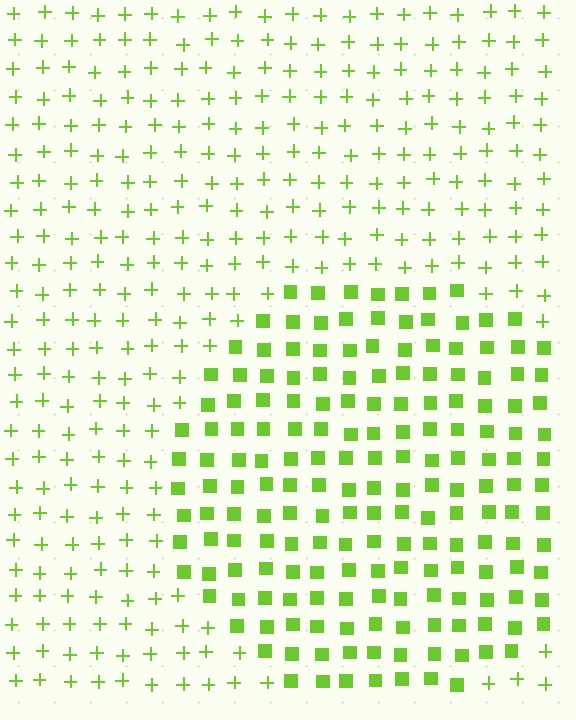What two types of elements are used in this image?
The image uses squares inside the circle region and plus signs outside it.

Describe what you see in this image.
The image is filled with small lime elements arranged in a uniform grid. A circle-shaped region contains squares, while the surrounding area contains plus signs. The boundary is defined purely by the change in element shape.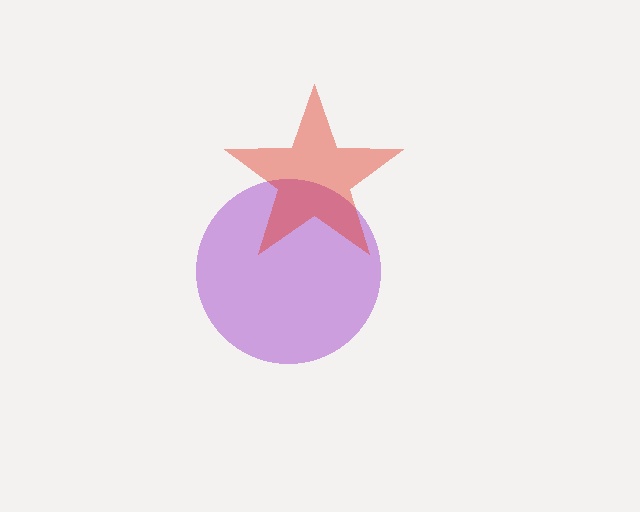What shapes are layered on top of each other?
The layered shapes are: a purple circle, a red star.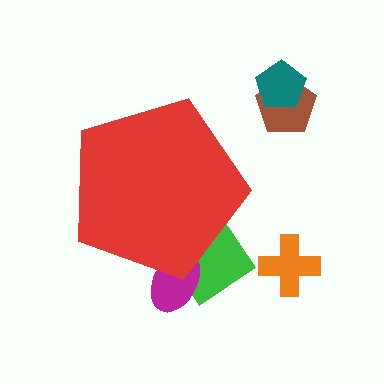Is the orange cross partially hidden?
No, the orange cross is fully visible.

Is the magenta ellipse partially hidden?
Yes, the magenta ellipse is partially hidden behind the red pentagon.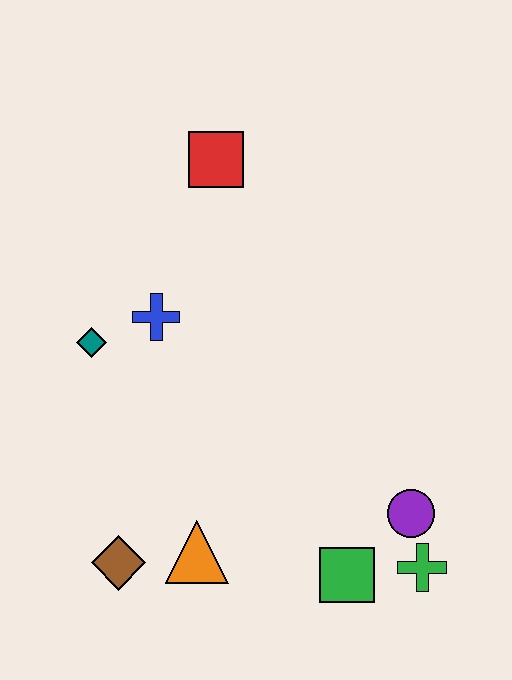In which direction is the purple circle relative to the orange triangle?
The purple circle is to the right of the orange triangle.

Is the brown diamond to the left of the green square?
Yes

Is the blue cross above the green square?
Yes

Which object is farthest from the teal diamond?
The green cross is farthest from the teal diamond.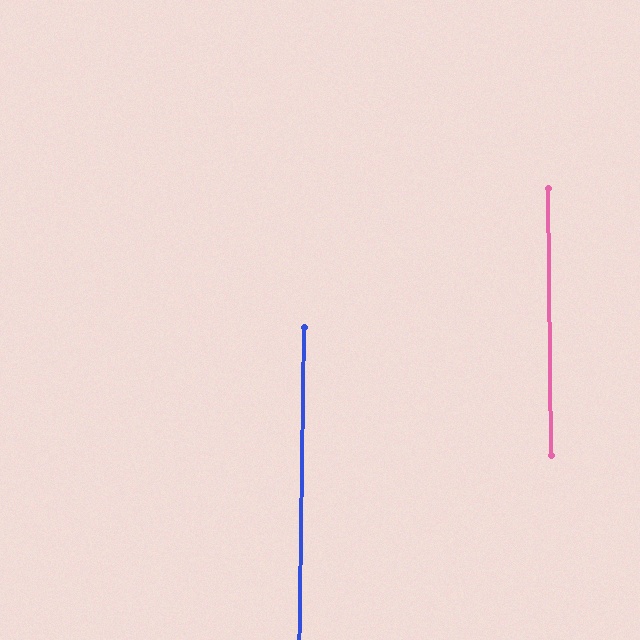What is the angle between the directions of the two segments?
Approximately 2 degrees.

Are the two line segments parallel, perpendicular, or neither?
Parallel — their directions differ by only 1.6°.